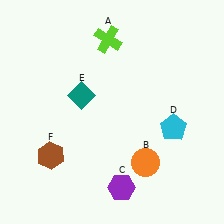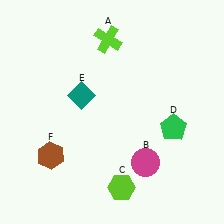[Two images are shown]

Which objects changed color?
B changed from orange to magenta. C changed from purple to lime. D changed from cyan to green.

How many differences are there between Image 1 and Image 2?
There are 3 differences between the two images.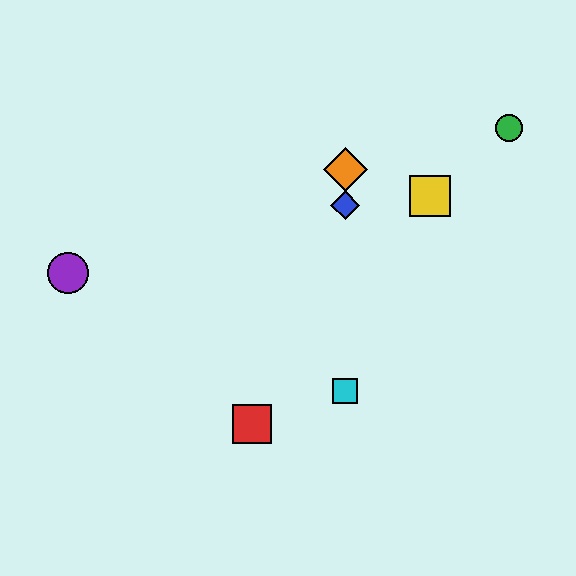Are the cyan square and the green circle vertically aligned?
No, the cyan square is at x≈345 and the green circle is at x≈509.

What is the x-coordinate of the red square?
The red square is at x≈252.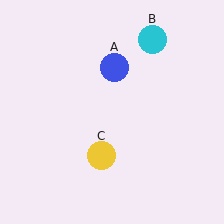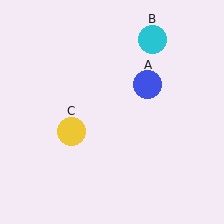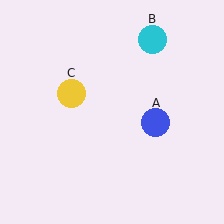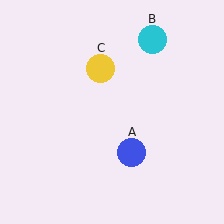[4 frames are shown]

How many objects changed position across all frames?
2 objects changed position: blue circle (object A), yellow circle (object C).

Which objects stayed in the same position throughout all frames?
Cyan circle (object B) remained stationary.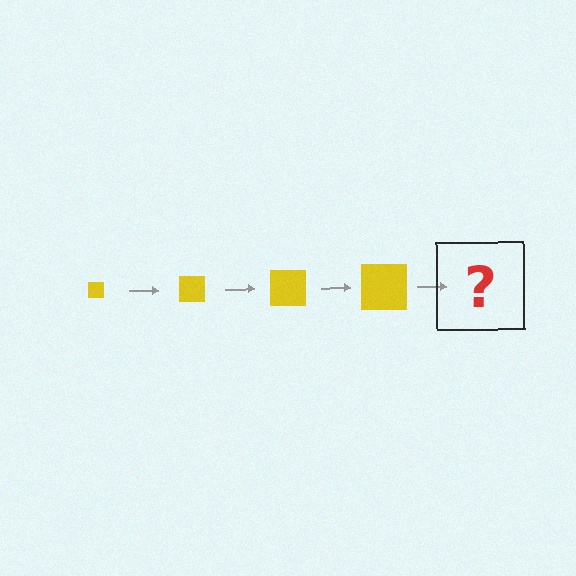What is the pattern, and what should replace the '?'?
The pattern is that the square gets progressively larger each step. The '?' should be a yellow square, larger than the previous one.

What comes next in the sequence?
The next element should be a yellow square, larger than the previous one.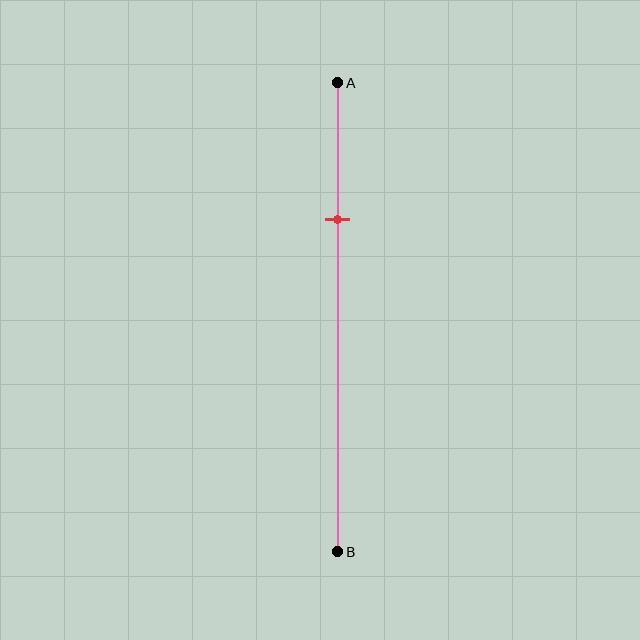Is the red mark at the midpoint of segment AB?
No, the mark is at about 30% from A, not at the 50% midpoint.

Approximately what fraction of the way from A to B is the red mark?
The red mark is approximately 30% of the way from A to B.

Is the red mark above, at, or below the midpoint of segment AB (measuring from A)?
The red mark is above the midpoint of segment AB.